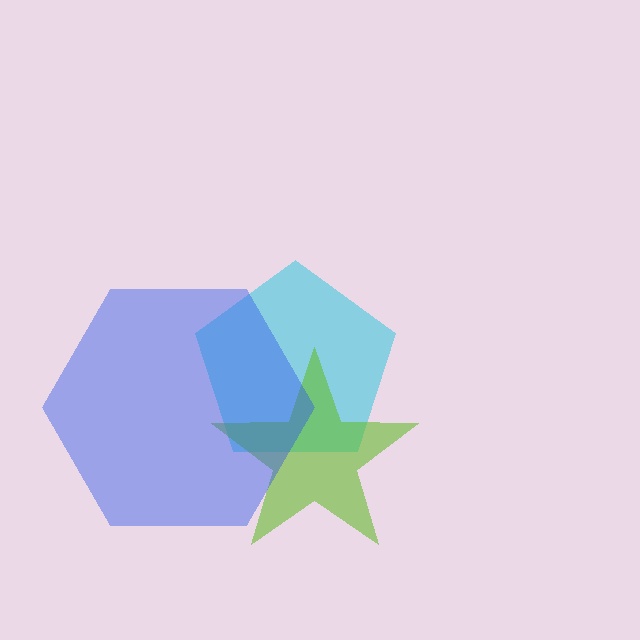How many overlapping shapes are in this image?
There are 3 overlapping shapes in the image.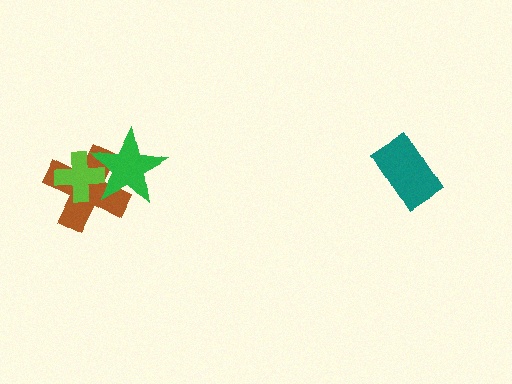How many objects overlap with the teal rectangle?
0 objects overlap with the teal rectangle.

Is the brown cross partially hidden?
Yes, it is partially covered by another shape.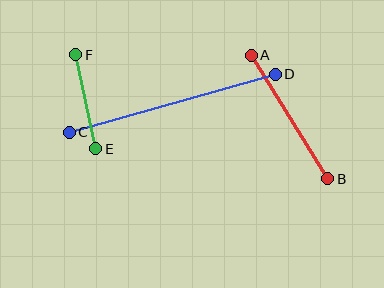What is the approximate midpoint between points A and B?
The midpoint is at approximately (290, 117) pixels.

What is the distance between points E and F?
The distance is approximately 96 pixels.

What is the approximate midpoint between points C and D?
The midpoint is at approximately (172, 103) pixels.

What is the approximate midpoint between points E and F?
The midpoint is at approximately (86, 102) pixels.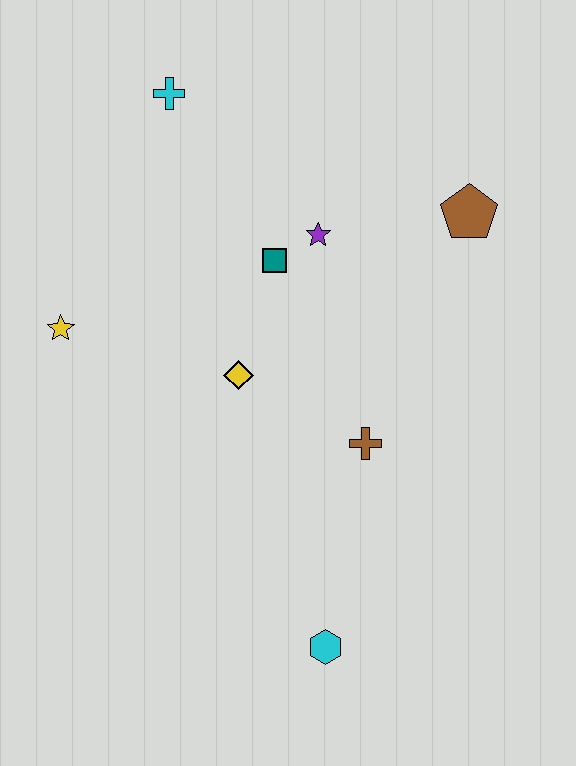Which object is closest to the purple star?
The teal square is closest to the purple star.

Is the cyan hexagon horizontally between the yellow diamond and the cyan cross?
No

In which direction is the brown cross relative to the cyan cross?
The brown cross is below the cyan cross.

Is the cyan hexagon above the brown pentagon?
No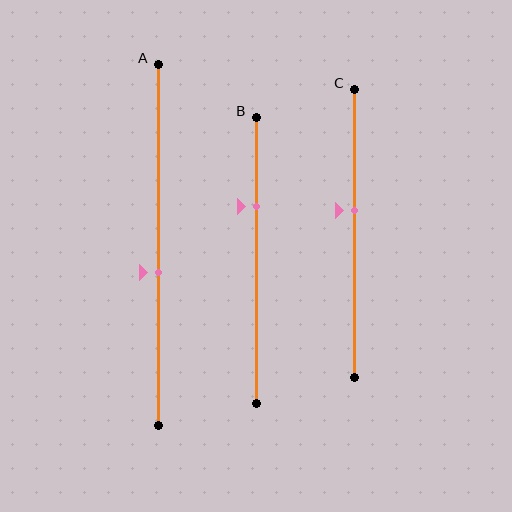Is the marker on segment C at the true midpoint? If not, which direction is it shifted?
No, the marker on segment C is shifted upward by about 8% of the segment length.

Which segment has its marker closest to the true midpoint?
Segment A has its marker closest to the true midpoint.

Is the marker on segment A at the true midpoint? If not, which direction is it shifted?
No, the marker on segment A is shifted downward by about 8% of the segment length.